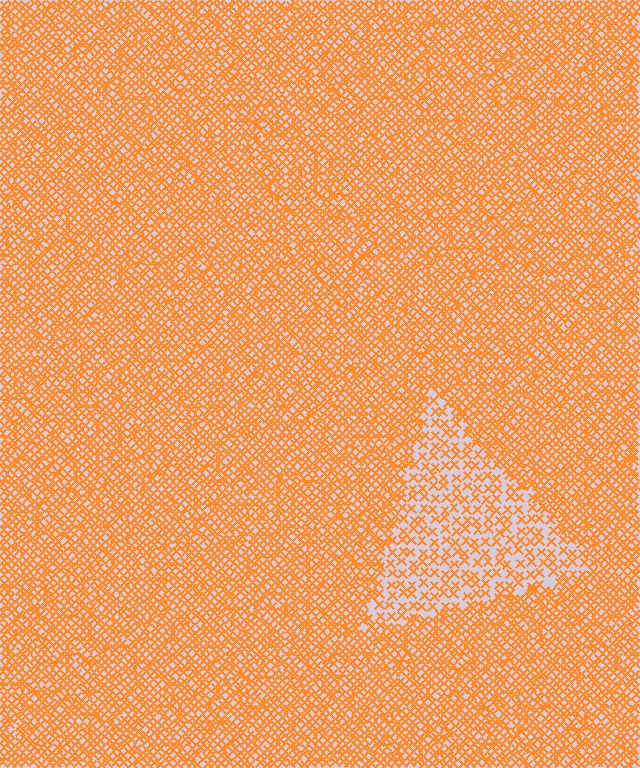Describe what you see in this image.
The image contains small orange elements arranged at two different densities. A triangle-shaped region is visible where the elements are less densely packed than the surrounding area.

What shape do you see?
I see a triangle.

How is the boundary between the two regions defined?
The boundary is defined by a change in element density (approximately 2.0x ratio). All elements are the same color, size, and shape.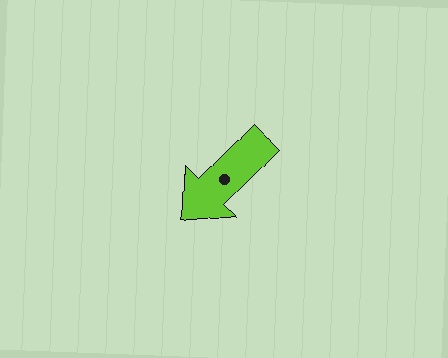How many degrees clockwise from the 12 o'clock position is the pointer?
Approximately 224 degrees.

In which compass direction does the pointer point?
Southwest.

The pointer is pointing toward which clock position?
Roughly 7 o'clock.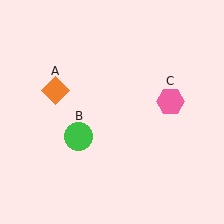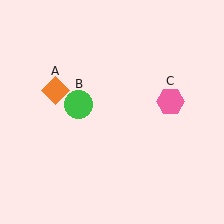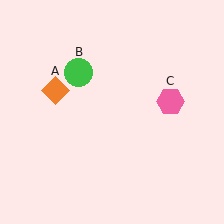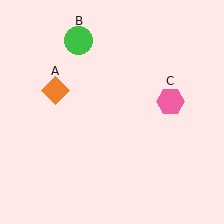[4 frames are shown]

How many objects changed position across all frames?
1 object changed position: green circle (object B).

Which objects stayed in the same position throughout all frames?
Orange diamond (object A) and pink hexagon (object C) remained stationary.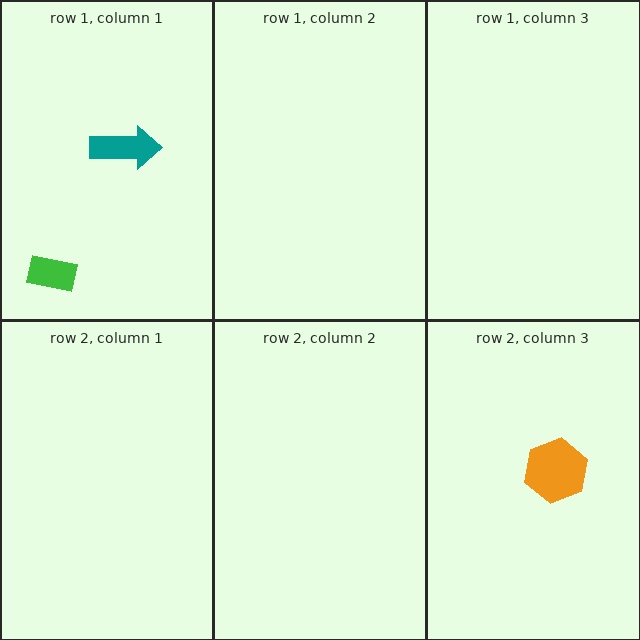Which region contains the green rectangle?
The row 1, column 1 region.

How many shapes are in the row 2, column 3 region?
1.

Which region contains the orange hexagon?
The row 2, column 3 region.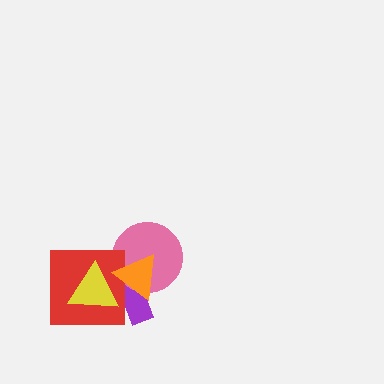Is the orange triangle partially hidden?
Yes, it is partially covered by another shape.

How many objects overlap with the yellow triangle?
3 objects overlap with the yellow triangle.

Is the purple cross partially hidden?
Yes, it is partially covered by another shape.